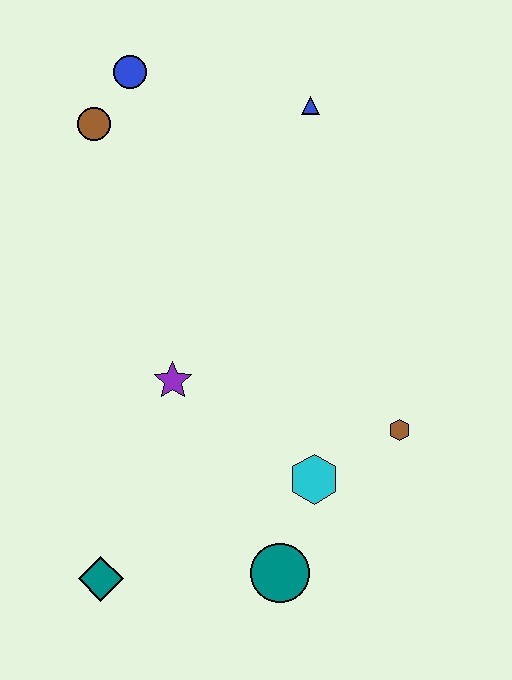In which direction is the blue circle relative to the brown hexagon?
The blue circle is above the brown hexagon.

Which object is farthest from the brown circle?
The teal circle is farthest from the brown circle.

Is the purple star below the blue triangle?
Yes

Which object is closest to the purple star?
The cyan hexagon is closest to the purple star.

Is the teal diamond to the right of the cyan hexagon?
No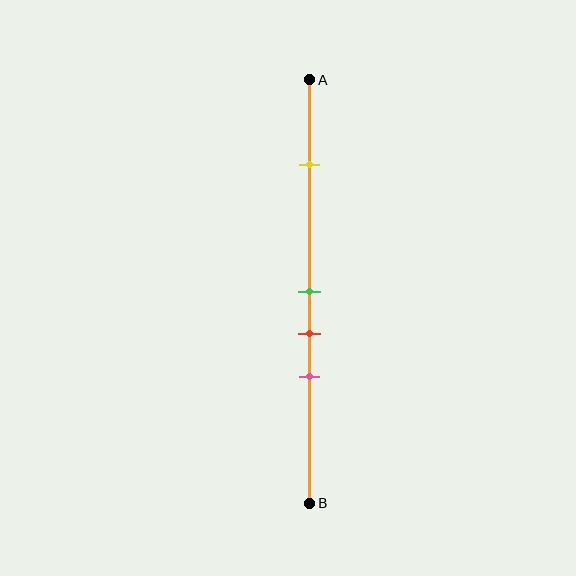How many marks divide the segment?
There are 4 marks dividing the segment.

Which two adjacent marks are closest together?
The green and red marks are the closest adjacent pair.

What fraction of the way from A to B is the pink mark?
The pink mark is approximately 70% (0.7) of the way from A to B.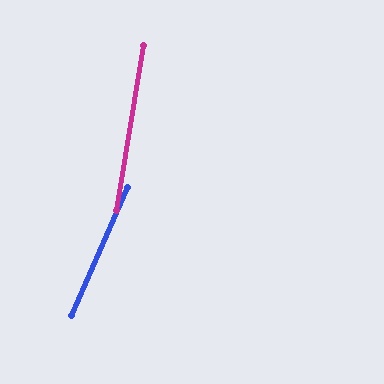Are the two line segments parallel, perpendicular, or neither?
Neither parallel nor perpendicular — they differ by about 14°.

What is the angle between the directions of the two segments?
Approximately 14 degrees.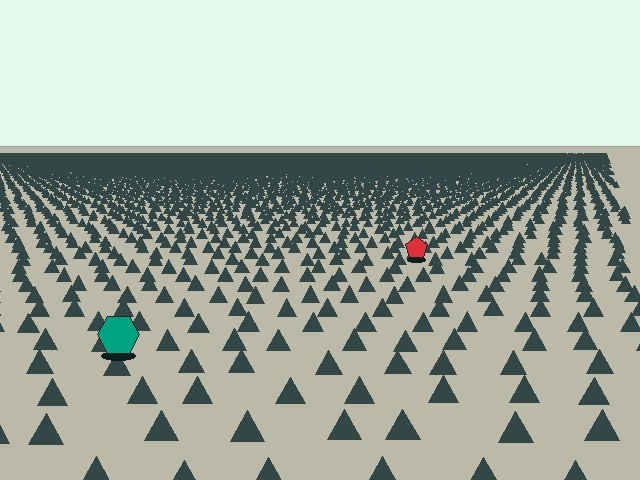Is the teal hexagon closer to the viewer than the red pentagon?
Yes. The teal hexagon is closer — you can tell from the texture gradient: the ground texture is coarser near it.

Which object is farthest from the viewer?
The red pentagon is farthest from the viewer. It appears smaller and the ground texture around it is denser.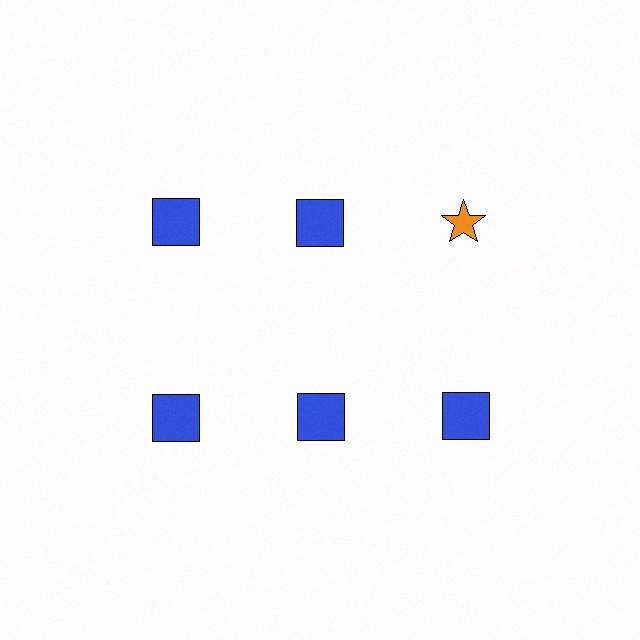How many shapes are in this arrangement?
There are 6 shapes arranged in a grid pattern.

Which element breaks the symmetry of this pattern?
The orange star in the top row, center column breaks the symmetry. All other shapes are blue squares.